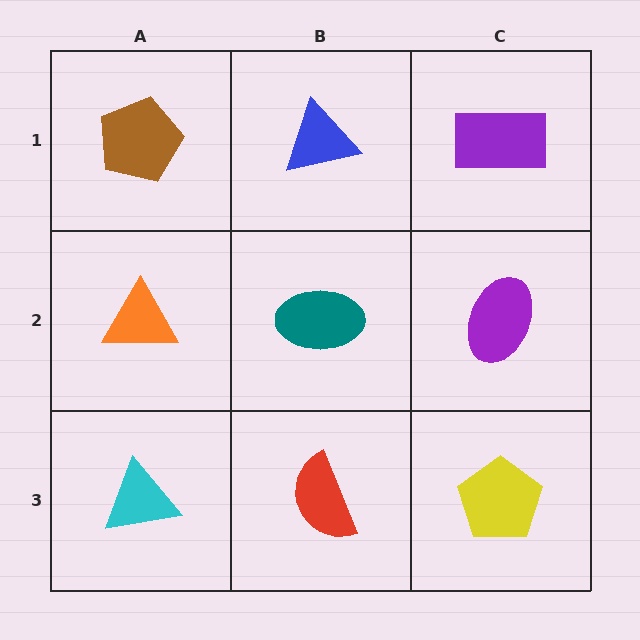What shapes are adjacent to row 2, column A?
A brown pentagon (row 1, column A), a cyan triangle (row 3, column A), a teal ellipse (row 2, column B).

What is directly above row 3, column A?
An orange triangle.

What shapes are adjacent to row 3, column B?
A teal ellipse (row 2, column B), a cyan triangle (row 3, column A), a yellow pentagon (row 3, column C).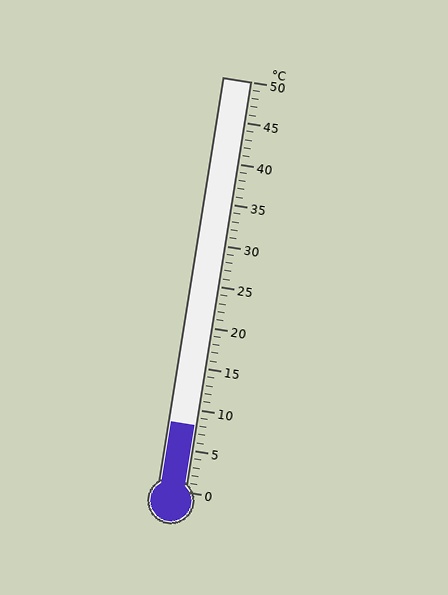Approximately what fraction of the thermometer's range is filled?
The thermometer is filled to approximately 15% of its range.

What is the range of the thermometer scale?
The thermometer scale ranges from 0°C to 50°C.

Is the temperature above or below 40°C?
The temperature is below 40°C.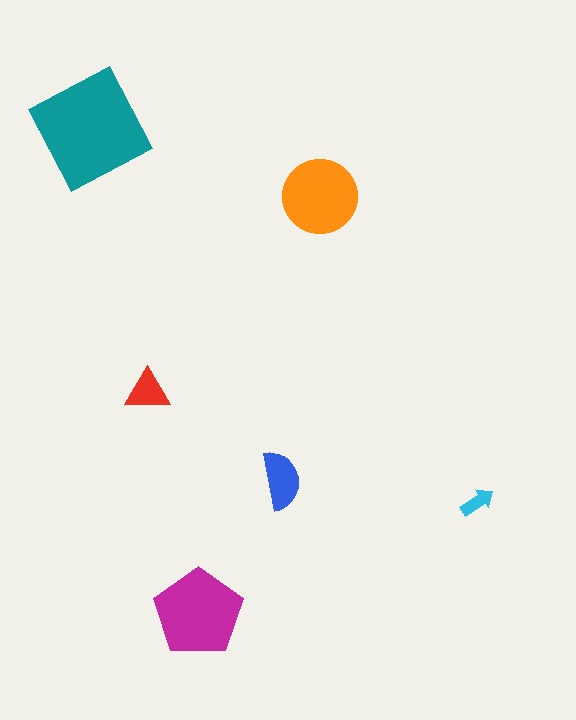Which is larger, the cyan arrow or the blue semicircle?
The blue semicircle.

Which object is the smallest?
The cyan arrow.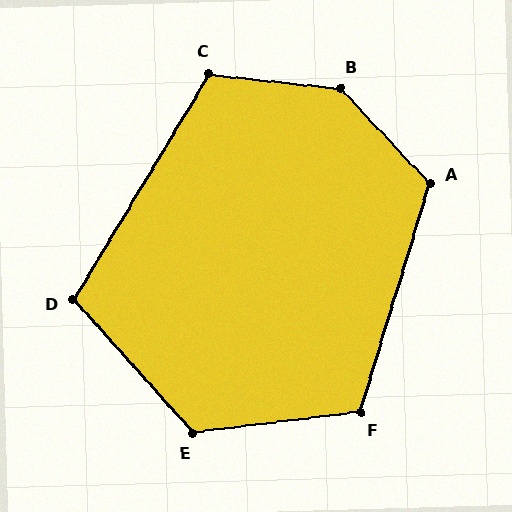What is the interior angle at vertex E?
Approximately 125 degrees (obtuse).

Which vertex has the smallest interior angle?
D, at approximately 107 degrees.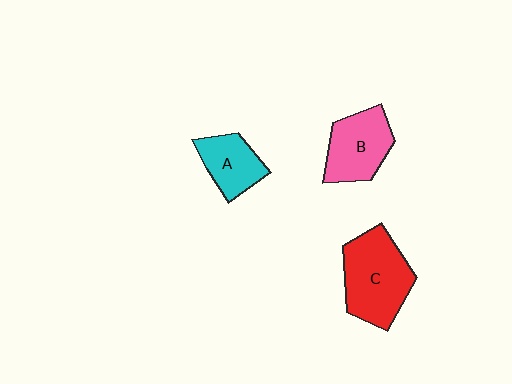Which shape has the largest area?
Shape C (red).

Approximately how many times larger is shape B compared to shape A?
Approximately 1.3 times.